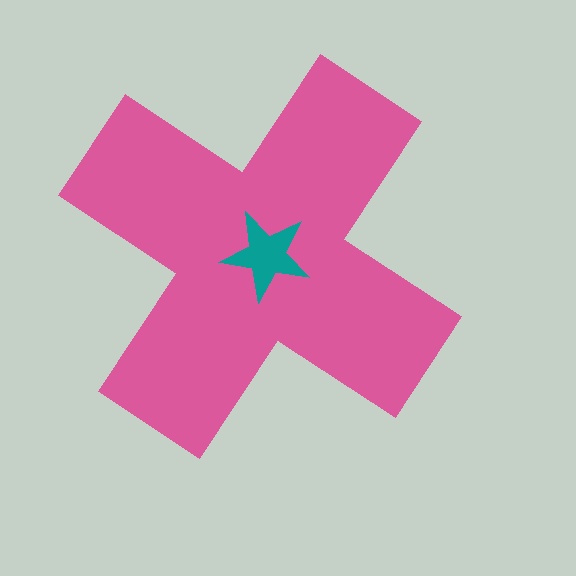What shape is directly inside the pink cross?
The teal star.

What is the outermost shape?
The pink cross.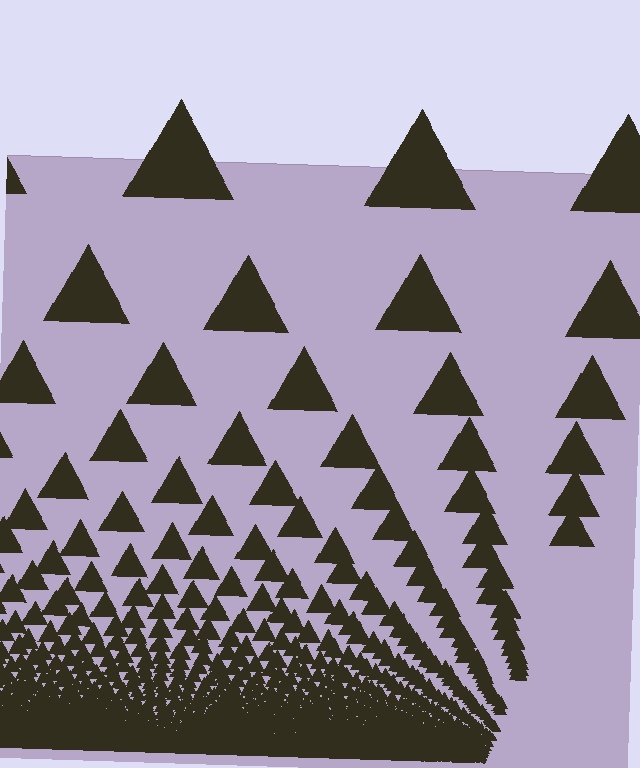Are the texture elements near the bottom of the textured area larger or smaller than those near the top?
Smaller. The gradient is inverted — elements near the bottom are smaller and denser.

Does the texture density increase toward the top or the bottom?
Density increases toward the bottom.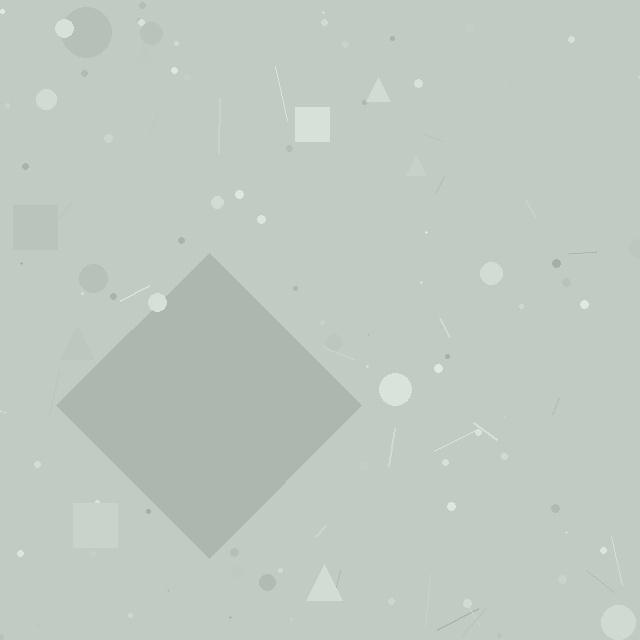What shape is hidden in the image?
A diamond is hidden in the image.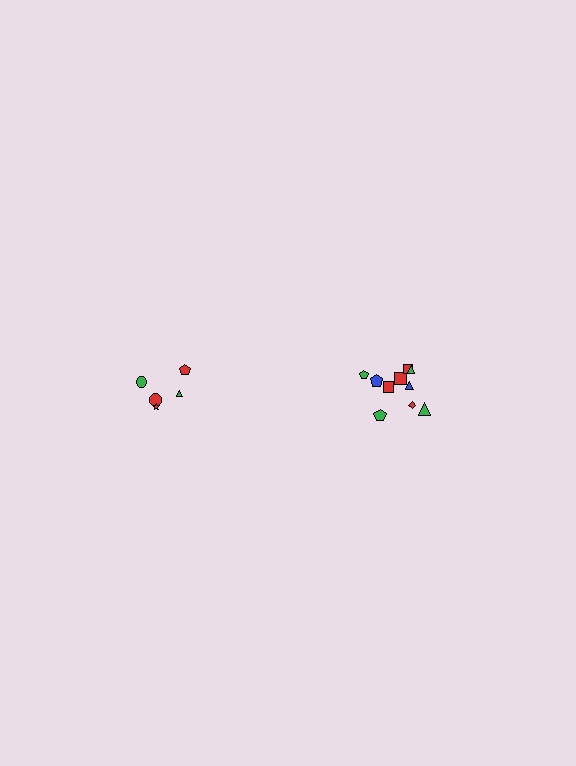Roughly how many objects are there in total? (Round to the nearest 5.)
Roughly 15 objects in total.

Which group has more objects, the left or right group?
The right group.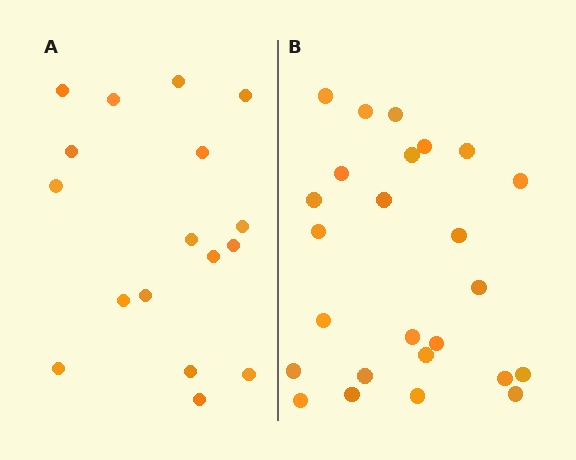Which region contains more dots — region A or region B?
Region B (the right region) has more dots.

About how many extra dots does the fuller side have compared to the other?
Region B has roughly 8 or so more dots than region A.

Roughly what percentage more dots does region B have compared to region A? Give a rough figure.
About 45% more.